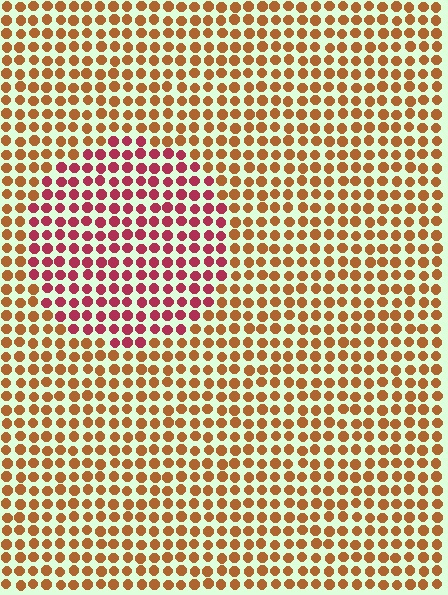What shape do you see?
I see a circle.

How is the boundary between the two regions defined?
The boundary is defined purely by a slight shift in hue (about 42 degrees). Spacing, size, and orientation are identical on both sides.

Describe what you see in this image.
The image is filled with small brown elements in a uniform arrangement. A circle-shaped region is visible where the elements are tinted to a slightly different hue, forming a subtle color boundary.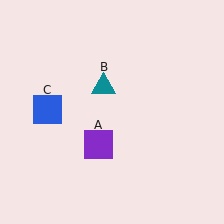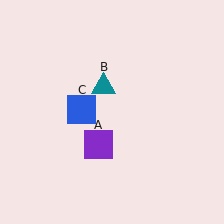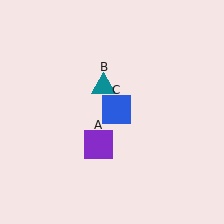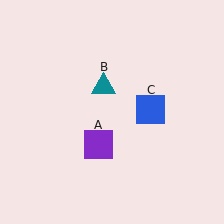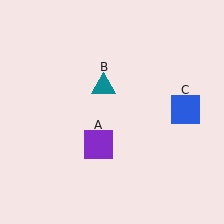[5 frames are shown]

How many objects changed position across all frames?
1 object changed position: blue square (object C).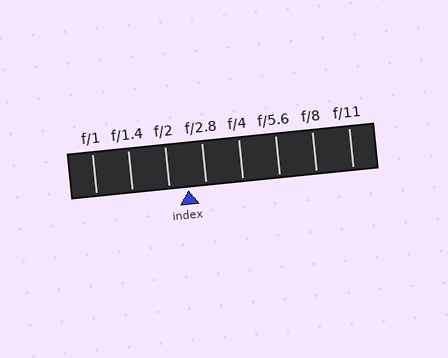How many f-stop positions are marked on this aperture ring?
There are 8 f-stop positions marked.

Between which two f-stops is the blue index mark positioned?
The index mark is between f/2 and f/2.8.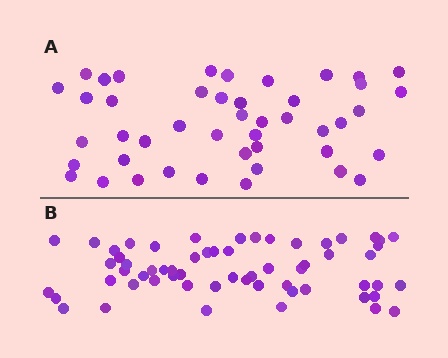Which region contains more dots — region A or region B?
Region B (the bottom region) has more dots.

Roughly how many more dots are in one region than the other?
Region B has approximately 15 more dots than region A.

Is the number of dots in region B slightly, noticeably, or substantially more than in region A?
Region B has noticeably more, but not dramatically so. The ratio is roughly 1.3 to 1.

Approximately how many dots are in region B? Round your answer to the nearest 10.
About 60 dots.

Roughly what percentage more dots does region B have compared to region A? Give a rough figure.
About 35% more.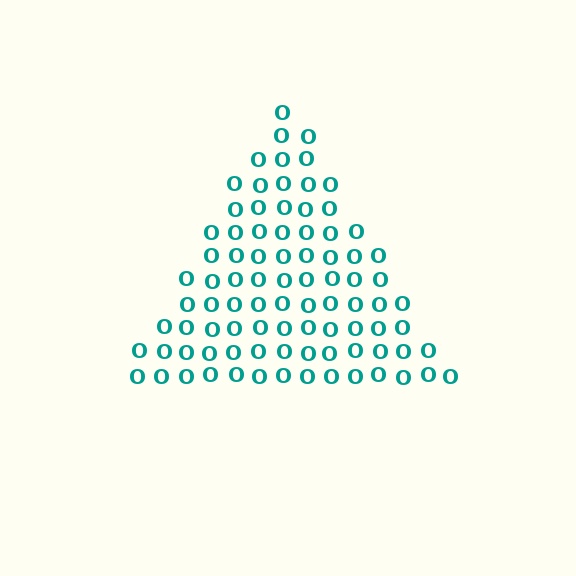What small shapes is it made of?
It is made of small letter O's.